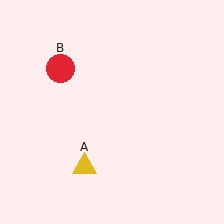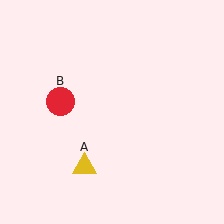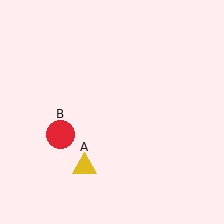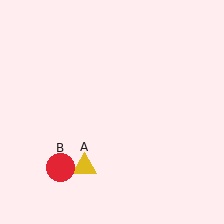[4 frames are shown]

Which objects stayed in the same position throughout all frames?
Yellow triangle (object A) remained stationary.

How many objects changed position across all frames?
1 object changed position: red circle (object B).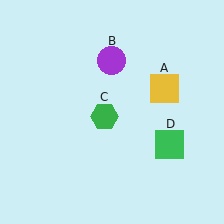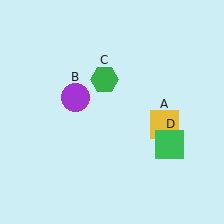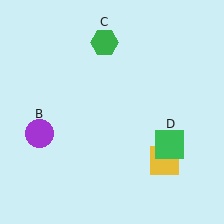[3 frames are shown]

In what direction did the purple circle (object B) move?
The purple circle (object B) moved down and to the left.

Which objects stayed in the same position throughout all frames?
Green square (object D) remained stationary.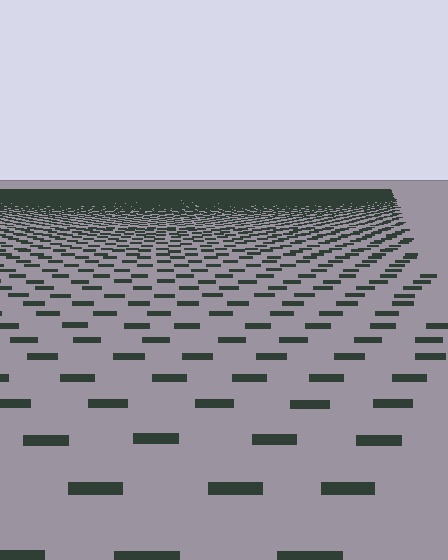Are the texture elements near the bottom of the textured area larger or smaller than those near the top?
Larger. Near the bottom, elements are closer to the viewer and appear at a bigger on-screen size.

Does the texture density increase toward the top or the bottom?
Density increases toward the top.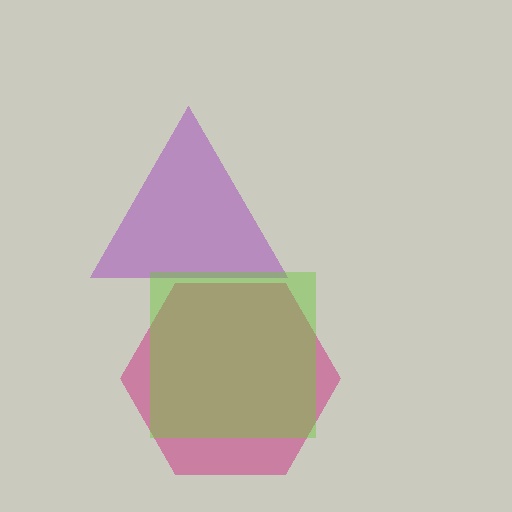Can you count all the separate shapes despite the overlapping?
Yes, there are 3 separate shapes.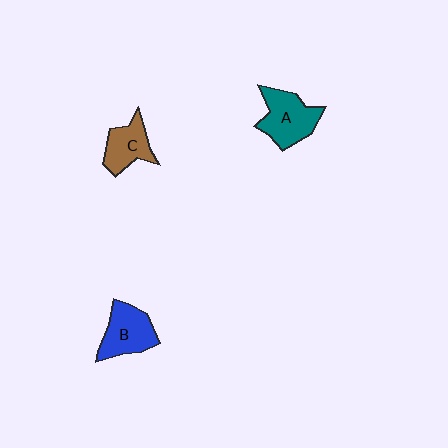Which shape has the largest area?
Shape A (teal).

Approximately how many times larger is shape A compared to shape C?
Approximately 1.3 times.